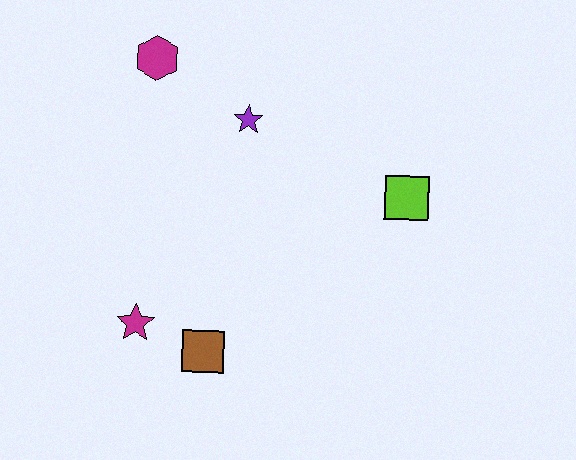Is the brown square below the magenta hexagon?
Yes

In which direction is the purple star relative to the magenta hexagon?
The purple star is to the right of the magenta hexagon.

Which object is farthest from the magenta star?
The lime square is farthest from the magenta star.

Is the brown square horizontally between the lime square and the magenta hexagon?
Yes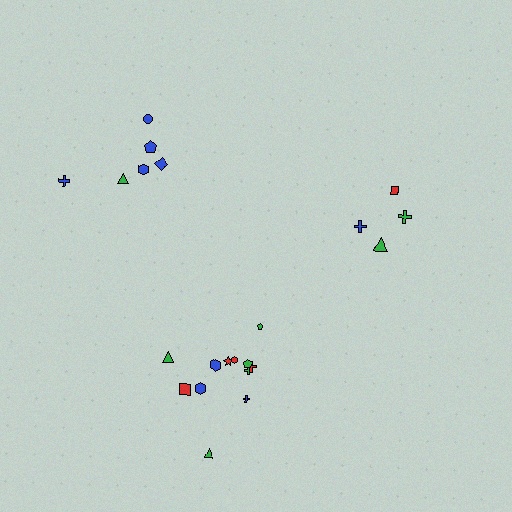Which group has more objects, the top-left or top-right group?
The top-left group.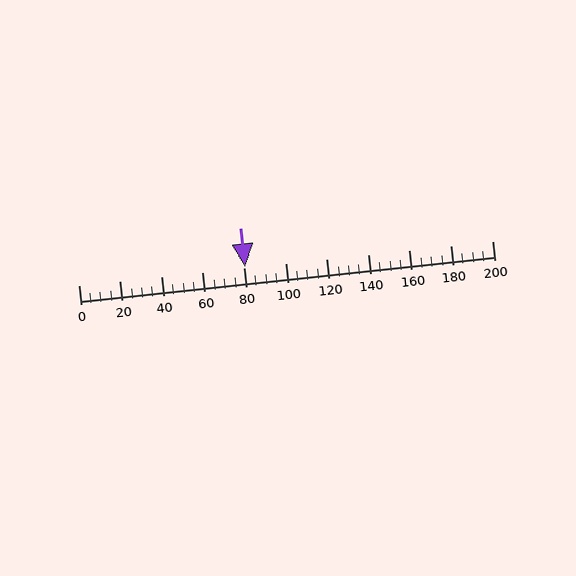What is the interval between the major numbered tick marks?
The major tick marks are spaced 20 units apart.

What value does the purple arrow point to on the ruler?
The purple arrow points to approximately 81.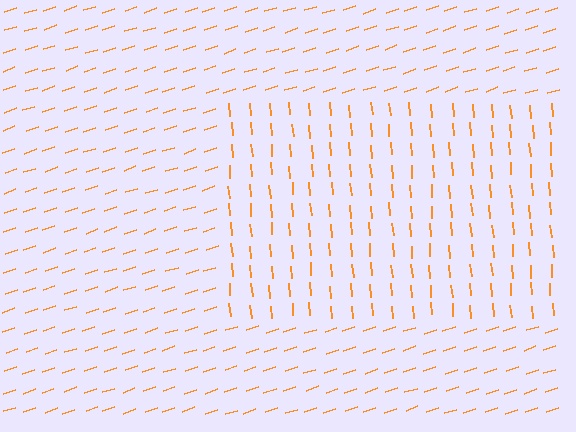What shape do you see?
I see a rectangle.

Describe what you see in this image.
The image is filled with small orange line segments. A rectangle region in the image has lines oriented differently from the surrounding lines, creating a visible texture boundary.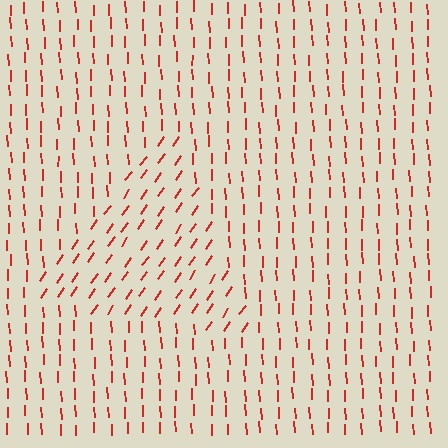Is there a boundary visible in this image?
Yes, there is a texture boundary formed by a change in line orientation.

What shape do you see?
I see a triangle.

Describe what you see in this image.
The image is filled with small red line segments. A triangle region in the image has lines oriented differently from the surrounding lines, creating a visible texture boundary.